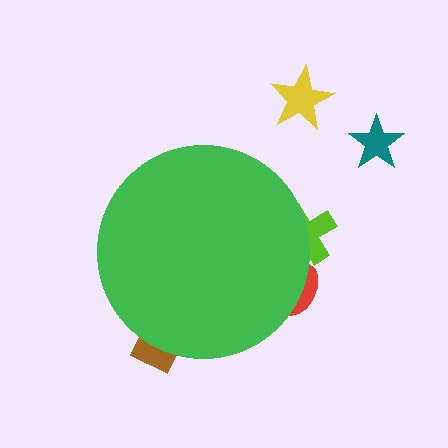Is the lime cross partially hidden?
Yes, the lime cross is partially hidden behind the green circle.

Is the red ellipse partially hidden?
Yes, the red ellipse is partially hidden behind the green circle.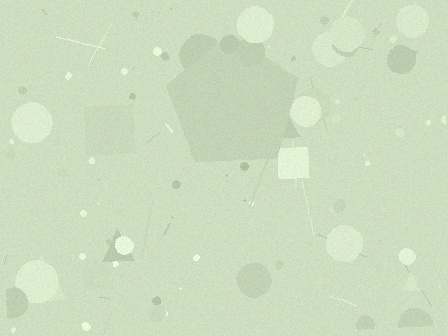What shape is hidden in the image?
A pentagon is hidden in the image.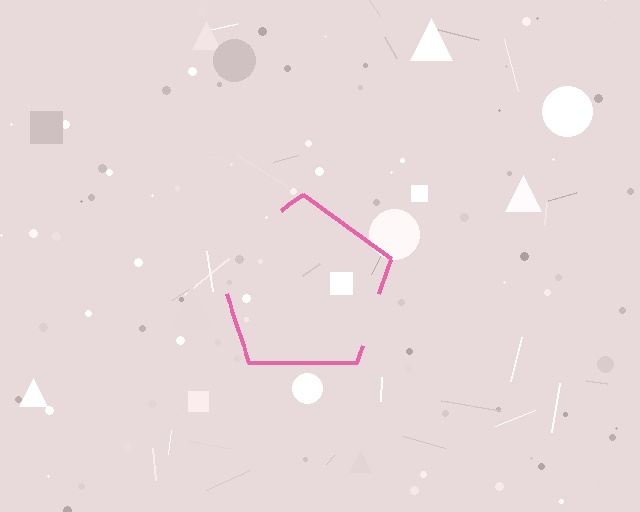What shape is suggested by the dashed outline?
The dashed outline suggests a pentagon.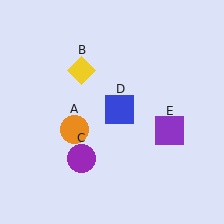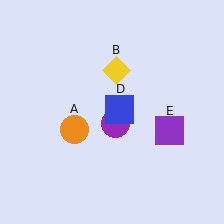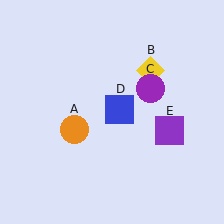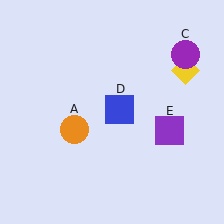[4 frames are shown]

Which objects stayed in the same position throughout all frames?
Orange circle (object A) and blue square (object D) and purple square (object E) remained stationary.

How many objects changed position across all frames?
2 objects changed position: yellow diamond (object B), purple circle (object C).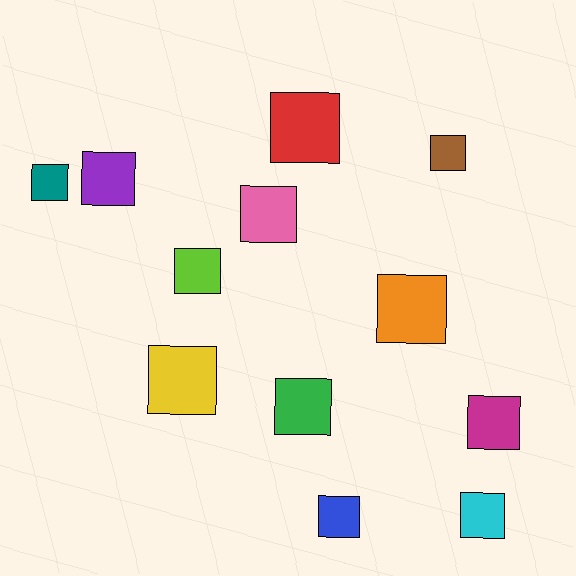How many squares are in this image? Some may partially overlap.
There are 12 squares.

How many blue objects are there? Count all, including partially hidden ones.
There is 1 blue object.